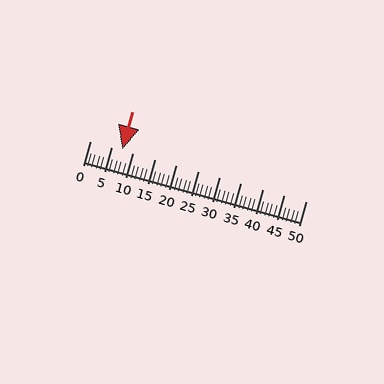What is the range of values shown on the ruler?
The ruler shows values from 0 to 50.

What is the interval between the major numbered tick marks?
The major tick marks are spaced 5 units apart.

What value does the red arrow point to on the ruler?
The red arrow points to approximately 7.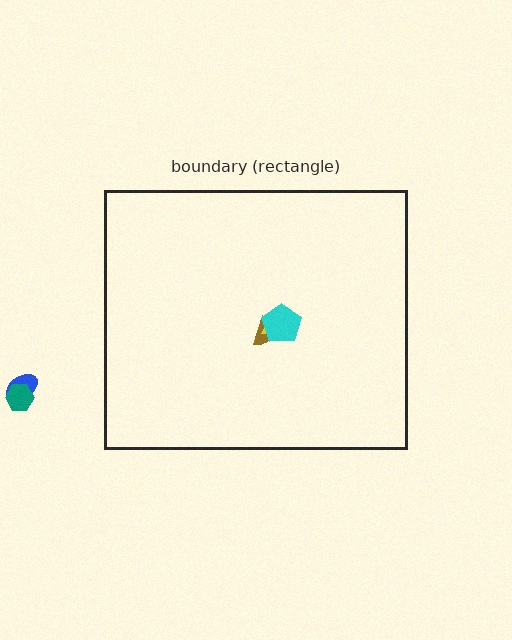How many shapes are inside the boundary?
3 inside, 2 outside.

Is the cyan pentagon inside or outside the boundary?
Inside.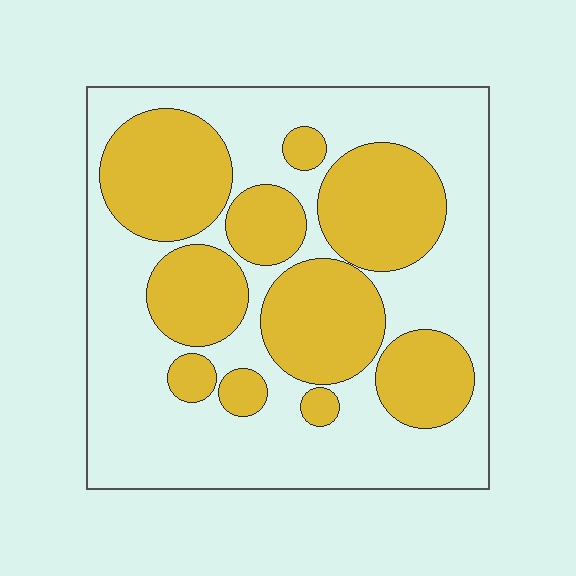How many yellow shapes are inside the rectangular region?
10.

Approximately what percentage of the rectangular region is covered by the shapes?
Approximately 40%.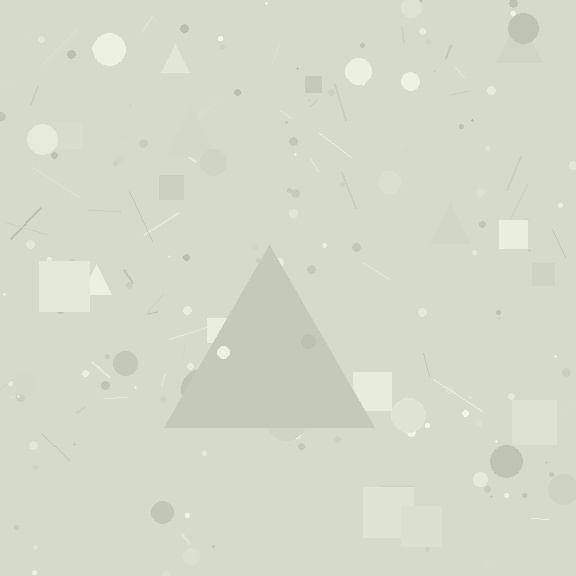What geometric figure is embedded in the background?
A triangle is embedded in the background.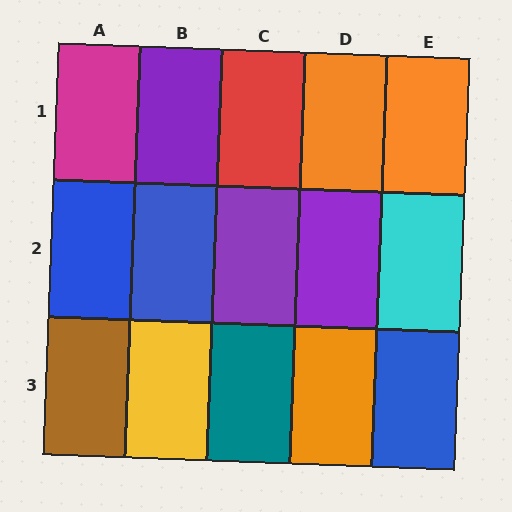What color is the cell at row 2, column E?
Cyan.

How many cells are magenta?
1 cell is magenta.